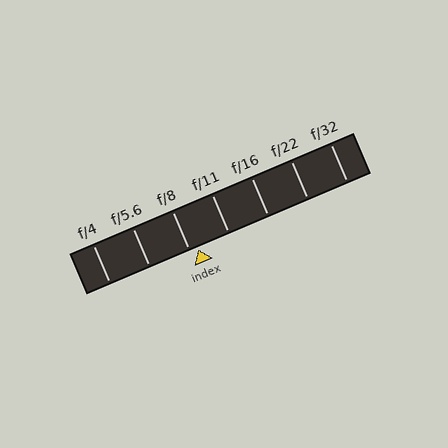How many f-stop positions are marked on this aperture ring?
There are 7 f-stop positions marked.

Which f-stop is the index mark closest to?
The index mark is closest to f/8.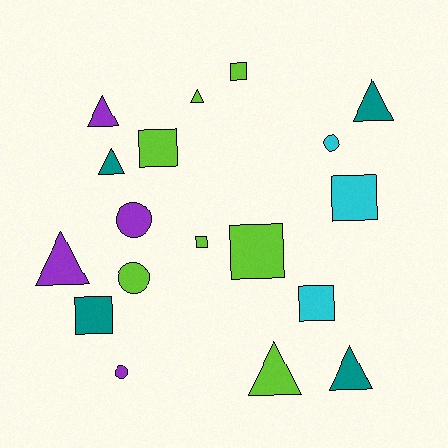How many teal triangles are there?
There are 3 teal triangles.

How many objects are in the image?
There are 18 objects.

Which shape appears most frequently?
Square, with 7 objects.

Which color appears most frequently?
Lime, with 7 objects.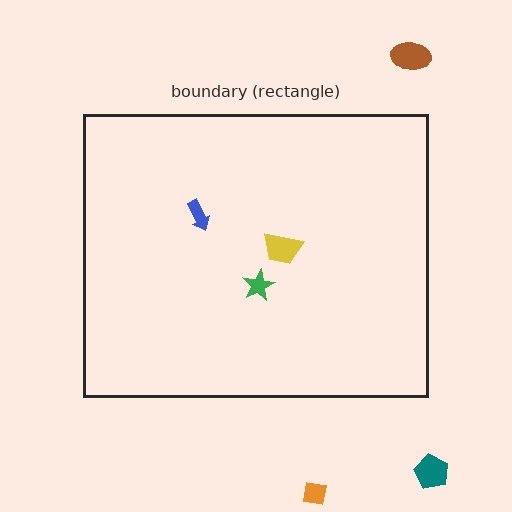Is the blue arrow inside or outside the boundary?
Inside.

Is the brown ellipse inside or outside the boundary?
Outside.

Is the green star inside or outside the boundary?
Inside.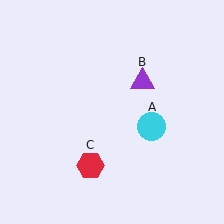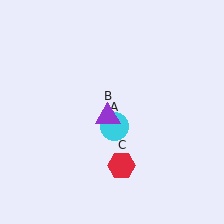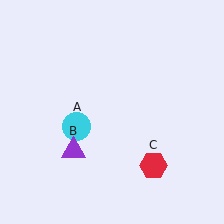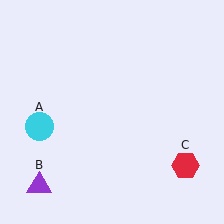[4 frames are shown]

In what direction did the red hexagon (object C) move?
The red hexagon (object C) moved right.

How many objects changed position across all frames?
3 objects changed position: cyan circle (object A), purple triangle (object B), red hexagon (object C).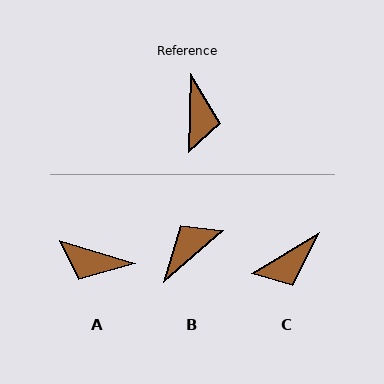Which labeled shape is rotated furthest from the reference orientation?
B, about 132 degrees away.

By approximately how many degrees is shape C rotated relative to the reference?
Approximately 58 degrees clockwise.